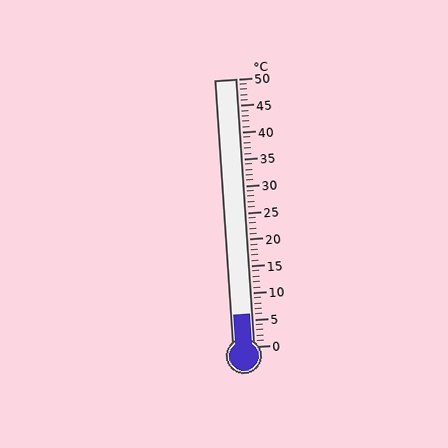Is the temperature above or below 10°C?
The temperature is below 10°C.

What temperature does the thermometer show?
The thermometer shows approximately 6°C.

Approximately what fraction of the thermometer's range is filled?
The thermometer is filled to approximately 10% of its range.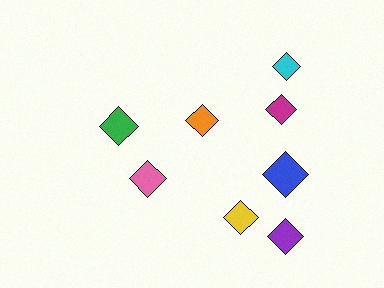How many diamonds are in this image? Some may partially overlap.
There are 8 diamonds.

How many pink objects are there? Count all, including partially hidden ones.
There is 1 pink object.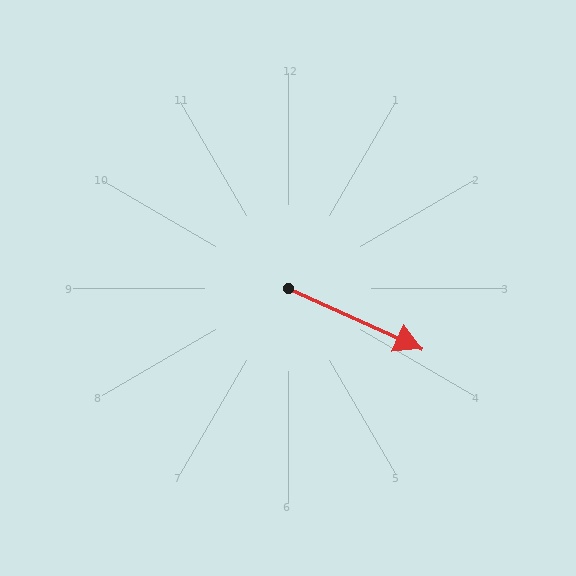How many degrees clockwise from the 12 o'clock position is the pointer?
Approximately 114 degrees.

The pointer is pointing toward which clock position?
Roughly 4 o'clock.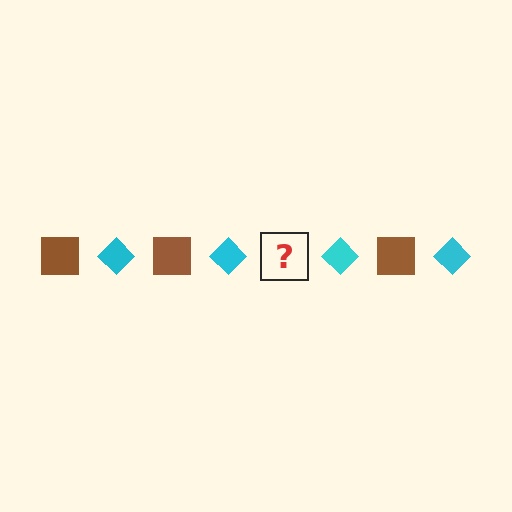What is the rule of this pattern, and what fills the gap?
The rule is that the pattern alternates between brown square and cyan diamond. The gap should be filled with a brown square.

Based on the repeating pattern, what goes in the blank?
The blank should be a brown square.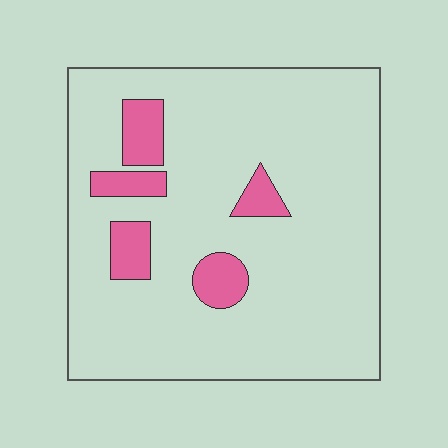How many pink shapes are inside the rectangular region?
5.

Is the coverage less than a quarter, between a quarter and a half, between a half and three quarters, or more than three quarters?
Less than a quarter.